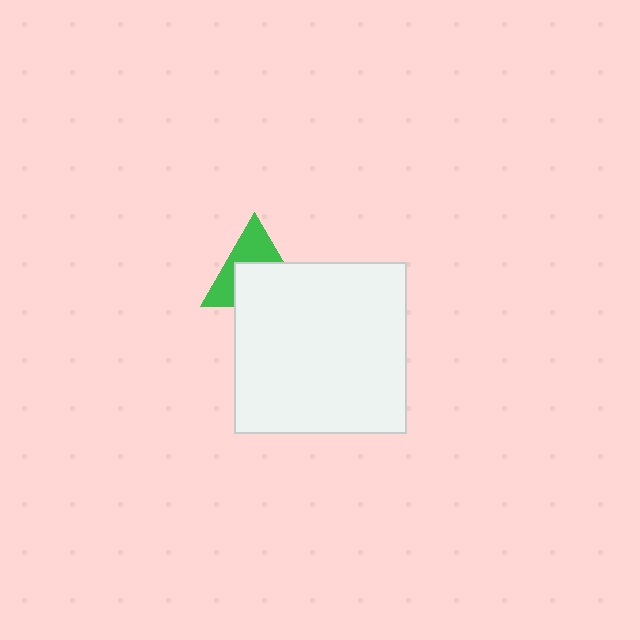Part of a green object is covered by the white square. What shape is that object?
It is a triangle.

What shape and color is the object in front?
The object in front is a white square.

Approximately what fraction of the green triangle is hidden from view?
Roughly 55% of the green triangle is hidden behind the white square.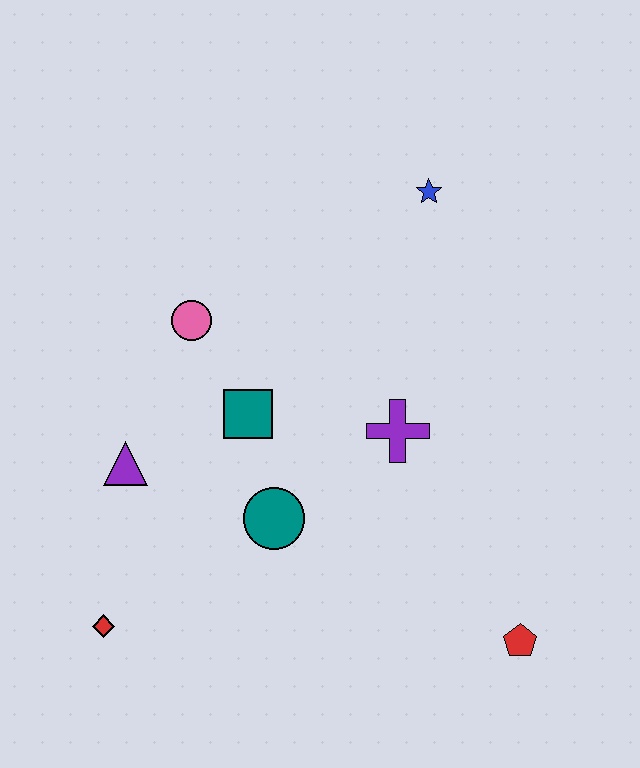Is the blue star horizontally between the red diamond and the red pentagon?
Yes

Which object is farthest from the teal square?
The red pentagon is farthest from the teal square.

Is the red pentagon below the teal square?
Yes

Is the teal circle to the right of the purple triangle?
Yes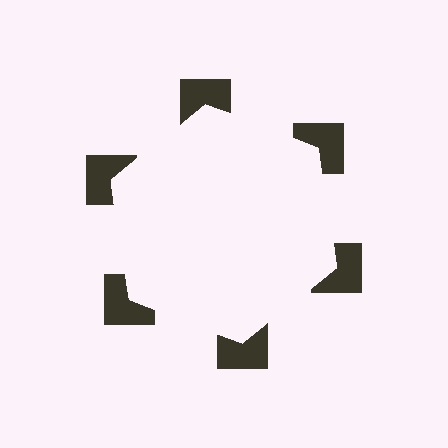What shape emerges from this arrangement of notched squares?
An illusory hexagon — its edges are inferred from the aligned wedge cuts in the notched squares, not physically drawn.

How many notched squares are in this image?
There are 6 — one at each vertex of the illusory hexagon.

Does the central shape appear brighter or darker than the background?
It typically appears slightly brighter than the background, even though no actual brightness change is drawn.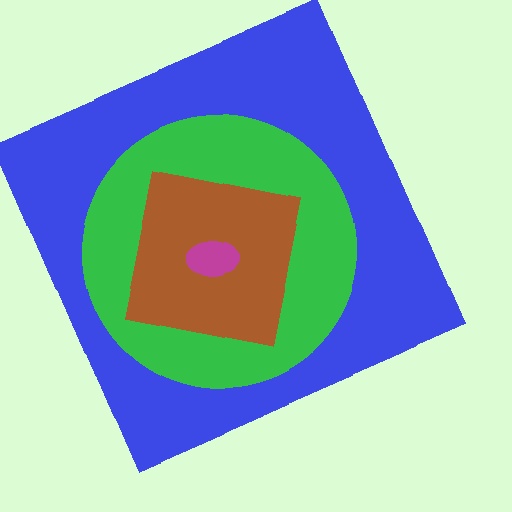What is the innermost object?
The magenta ellipse.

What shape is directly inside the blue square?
The green circle.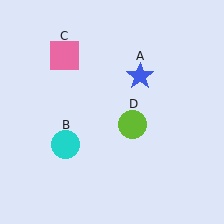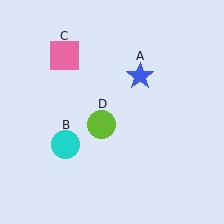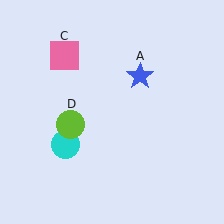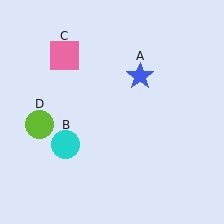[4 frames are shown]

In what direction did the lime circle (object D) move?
The lime circle (object D) moved left.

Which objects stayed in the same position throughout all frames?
Blue star (object A) and cyan circle (object B) and pink square (object C) remained stationary.